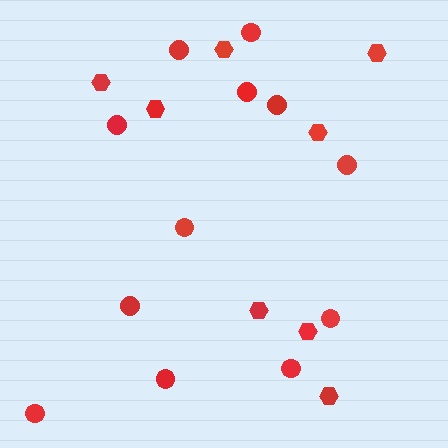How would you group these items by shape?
There are 2 groups: one group of hexagons (8) and one group of circles (12).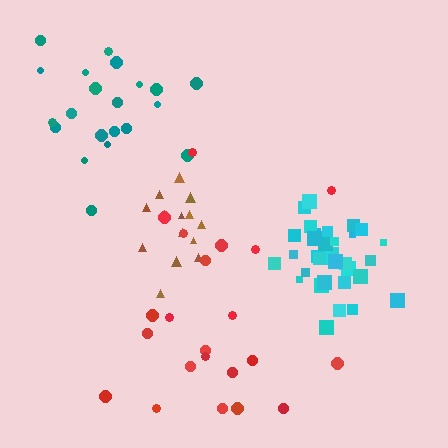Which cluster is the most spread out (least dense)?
Red.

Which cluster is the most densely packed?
Cyan.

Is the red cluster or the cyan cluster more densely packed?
Cyan.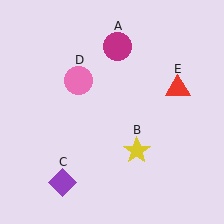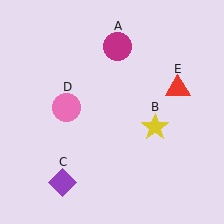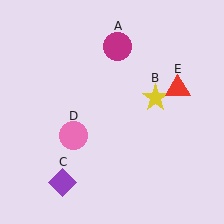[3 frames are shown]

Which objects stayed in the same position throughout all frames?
Magenta circle (object A) and purple diamond (object C) and red triangle (object E) remained stationary.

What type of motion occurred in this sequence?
The yellow star (object B), pink circle (object D) rotated counterclockwise around the center of the scene.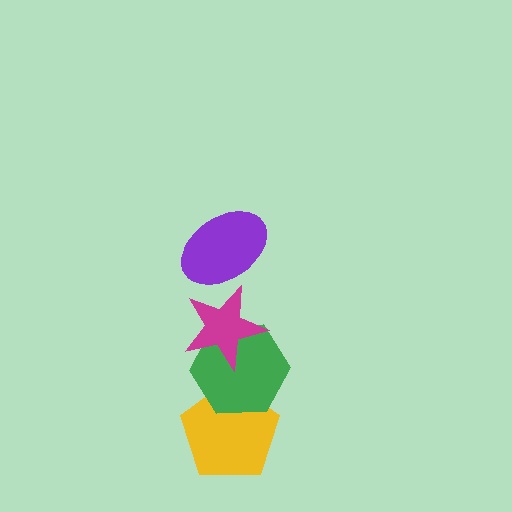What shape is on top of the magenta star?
The purple ellipse is on top of the magenta star.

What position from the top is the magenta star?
The magenta star is 2nd from the top.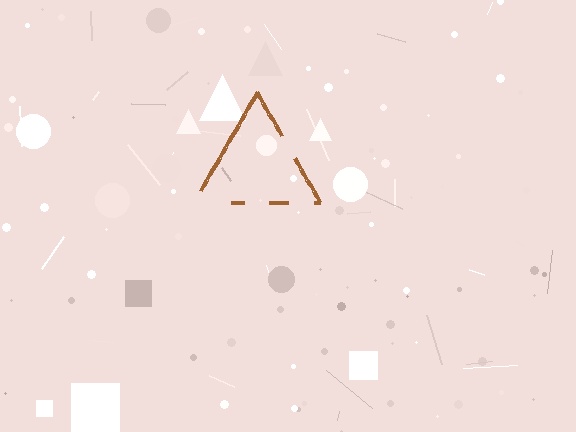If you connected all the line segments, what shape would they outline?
They would outline a triangle.